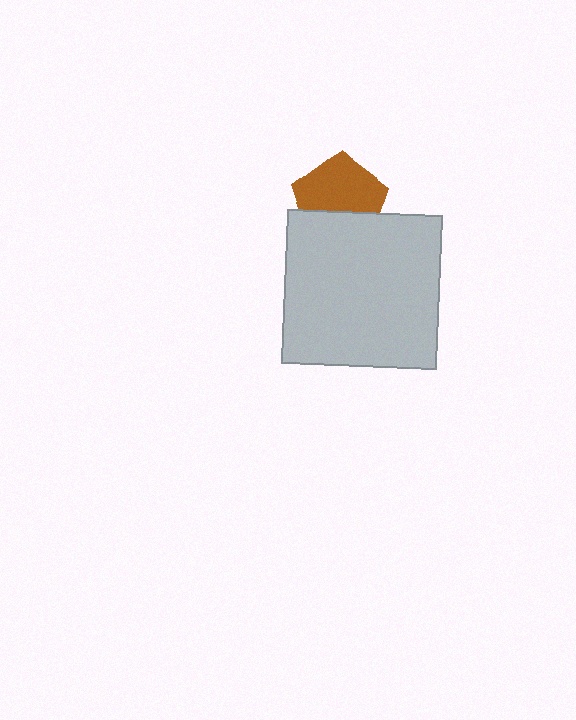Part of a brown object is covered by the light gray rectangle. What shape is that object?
It is a pentagon.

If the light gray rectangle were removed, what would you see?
You would see the complete brown pentagon.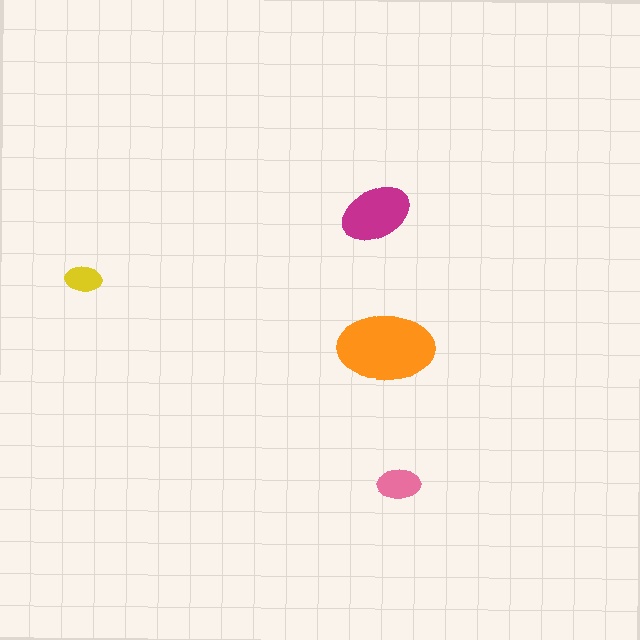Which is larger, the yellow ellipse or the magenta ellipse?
The magenta one.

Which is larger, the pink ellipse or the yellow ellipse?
The pink one.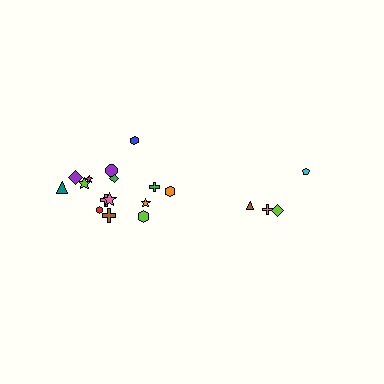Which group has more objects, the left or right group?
The left group.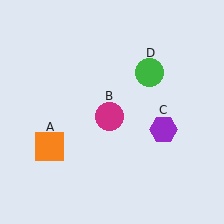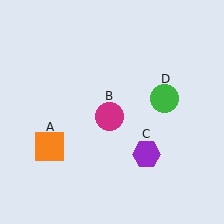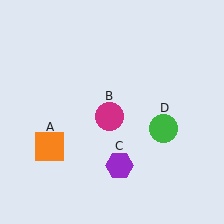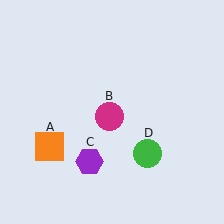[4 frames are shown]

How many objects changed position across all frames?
2 objects changed position: purple hexagon (object C), green circle (object D).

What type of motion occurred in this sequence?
The purple hexagon (object C), green circle (object D) rotated clockwise around the center of the scene.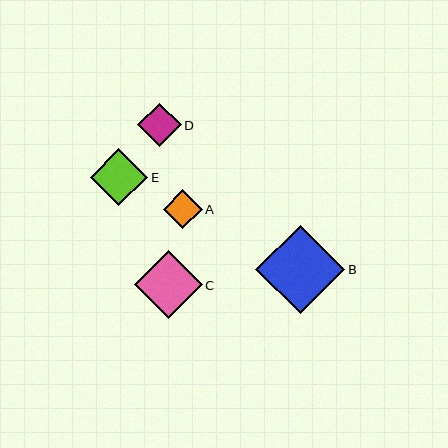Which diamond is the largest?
Diamond B is the largest with a size of approximately 89 pixels.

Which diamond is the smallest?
Diamond A is the smallest with a size of approximately 39 pixels.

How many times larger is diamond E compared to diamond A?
Diamond E is approximately 1.5 times the size of diamond A.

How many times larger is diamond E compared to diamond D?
Diamond E is approximately 1.3 times the size of diamond D.